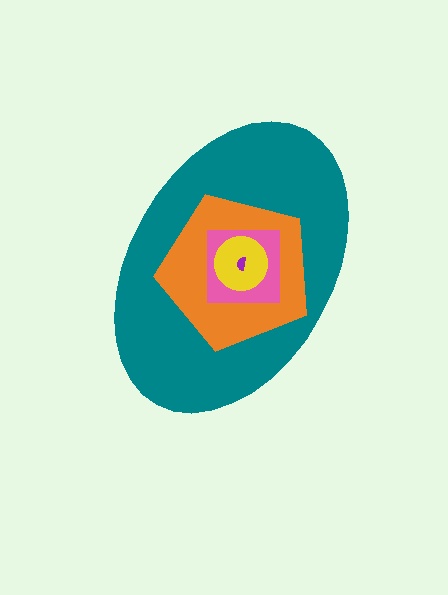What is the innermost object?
The purple semicircle.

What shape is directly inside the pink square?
The yellow circle.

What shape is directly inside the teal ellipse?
The orange pentagon.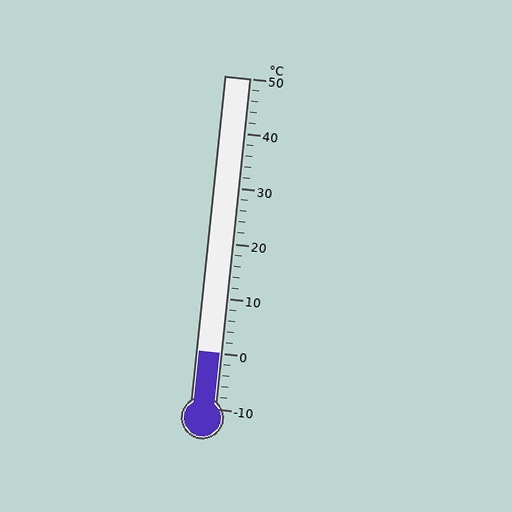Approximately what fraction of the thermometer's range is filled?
The thermometer is filled to approximately 15% of its range.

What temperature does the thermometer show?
The thermometer shows approximately 0°C.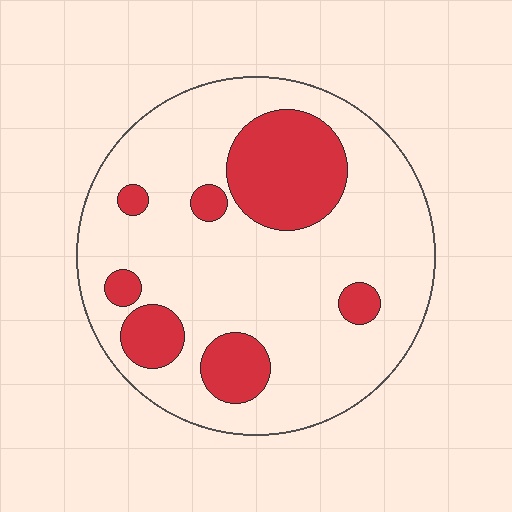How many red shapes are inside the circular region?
7.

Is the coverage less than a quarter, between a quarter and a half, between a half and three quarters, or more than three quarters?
Less than a quarter.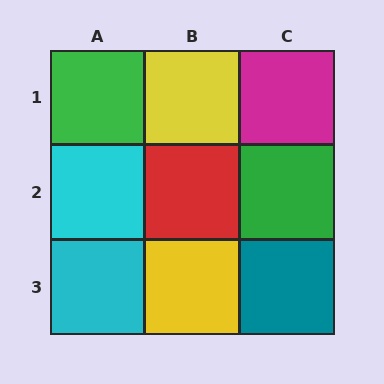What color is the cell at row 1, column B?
Yellow.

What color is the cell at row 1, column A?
Green.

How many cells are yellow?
2 cells are yellow.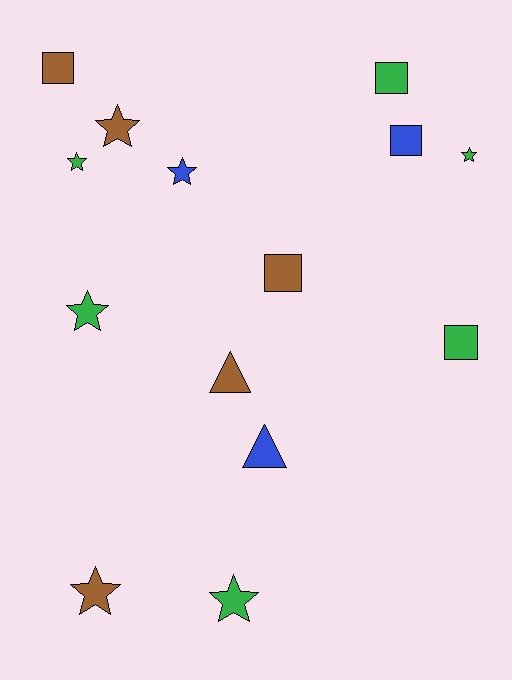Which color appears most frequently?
Green, with 6 objects.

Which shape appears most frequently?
Star, with 7 objects.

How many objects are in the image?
There are 14 objects.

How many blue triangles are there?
There is 1 blue triangle.